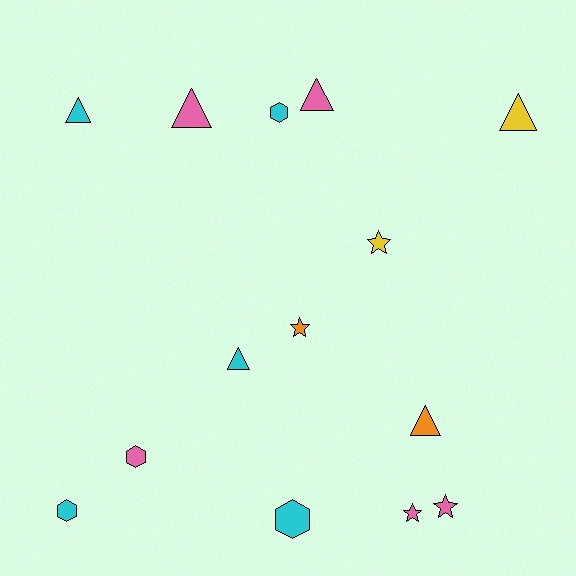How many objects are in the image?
There are 14 objects.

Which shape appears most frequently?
Triangle, with 6 objects.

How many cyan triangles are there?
There are 2 cyan triangles.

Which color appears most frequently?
Cyan, with 5 objects.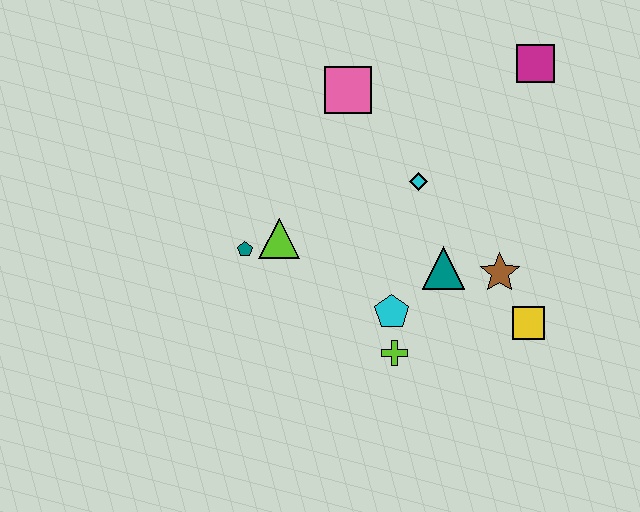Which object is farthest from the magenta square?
The teal pentagon is farthest from the magenta square.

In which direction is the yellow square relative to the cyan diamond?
The yellow square is below the cyan diamond.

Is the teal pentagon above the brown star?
Yes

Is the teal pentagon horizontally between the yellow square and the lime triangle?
No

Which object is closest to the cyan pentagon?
The lime cross is closest to the cyan pentagon.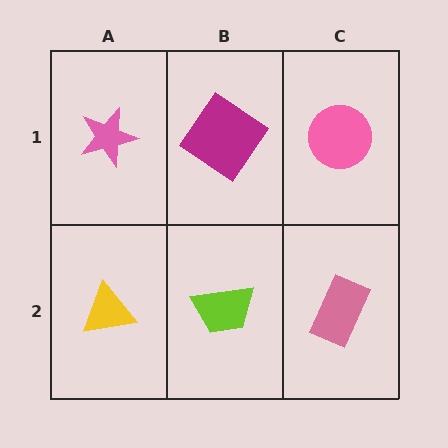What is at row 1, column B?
A magenta diamond.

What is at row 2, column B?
A lime trapezoid.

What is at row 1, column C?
A pink circle.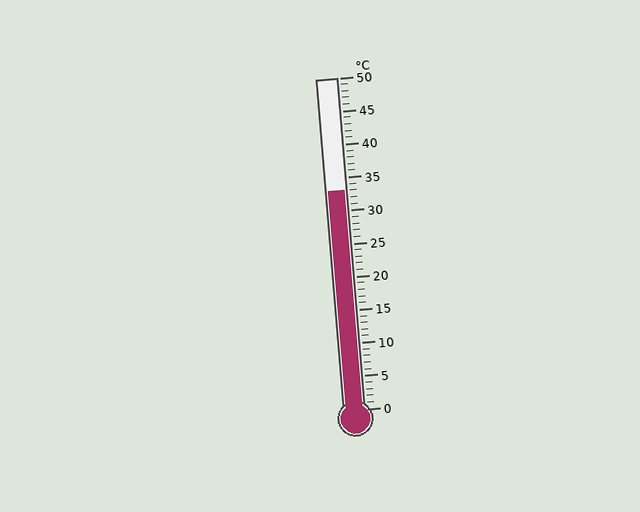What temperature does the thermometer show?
The thermometer shows approximately 33°C.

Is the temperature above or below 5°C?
The temperature is above 5°C.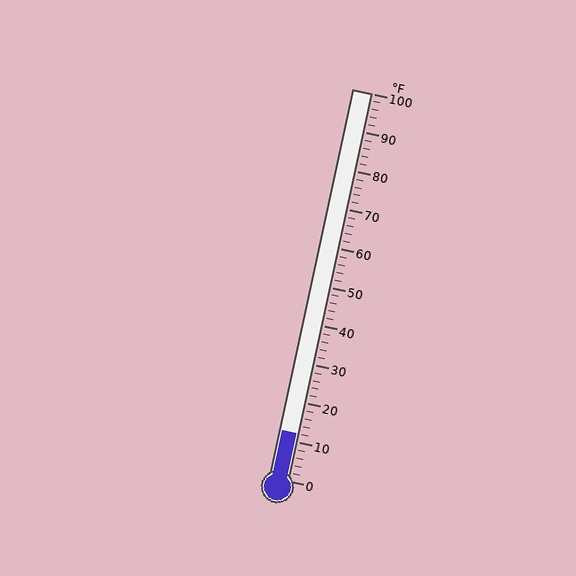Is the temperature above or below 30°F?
The temperature is below 30°F.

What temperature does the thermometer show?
The thermometer shows approximately 12°F.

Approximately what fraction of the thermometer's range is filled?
The thermometer is filled to approximately 10% of its range.